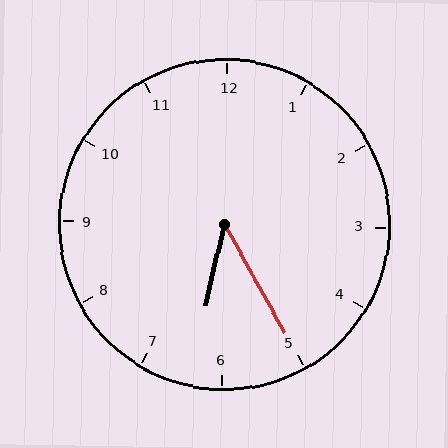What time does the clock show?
6:25.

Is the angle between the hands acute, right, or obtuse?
It is acute.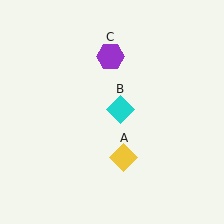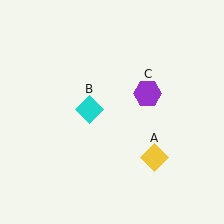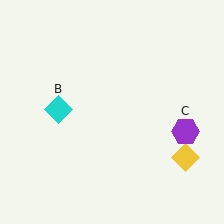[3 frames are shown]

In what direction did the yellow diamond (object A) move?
The yellow diamond (object A) moved right.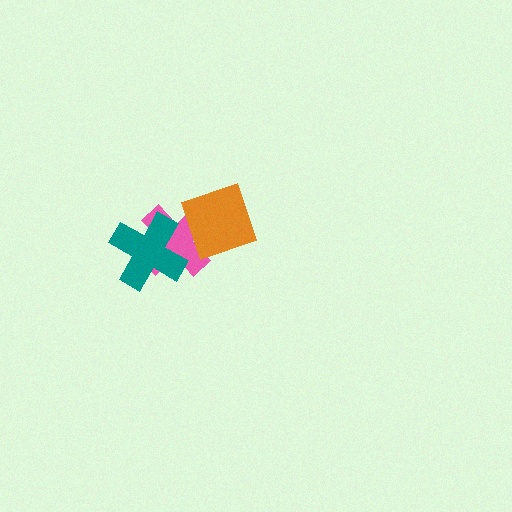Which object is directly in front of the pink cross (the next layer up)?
The teal cross is directly in front of the pink cross.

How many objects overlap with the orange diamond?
1 object overlaps with the orange diamond.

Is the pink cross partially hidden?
Yes, it is partially covered by another shape.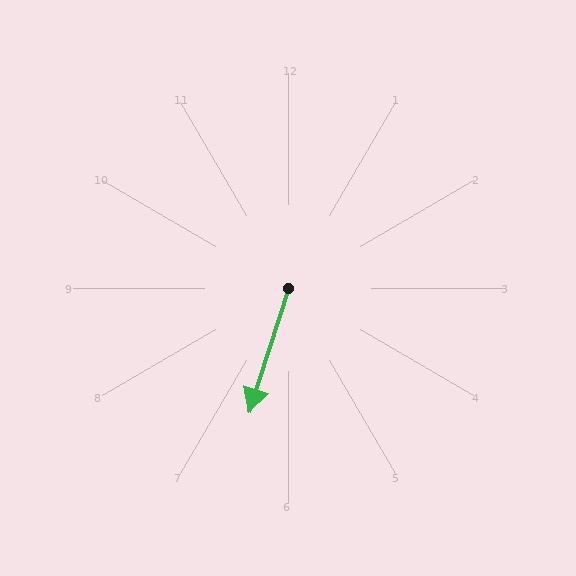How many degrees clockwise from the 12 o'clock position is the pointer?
Approximately 198 degrees.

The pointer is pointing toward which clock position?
Roughly 7 o'clock.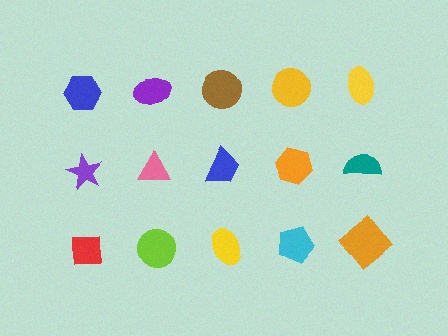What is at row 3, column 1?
A red square.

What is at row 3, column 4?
A cyan pentagon.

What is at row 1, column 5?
A yellow ellipse.